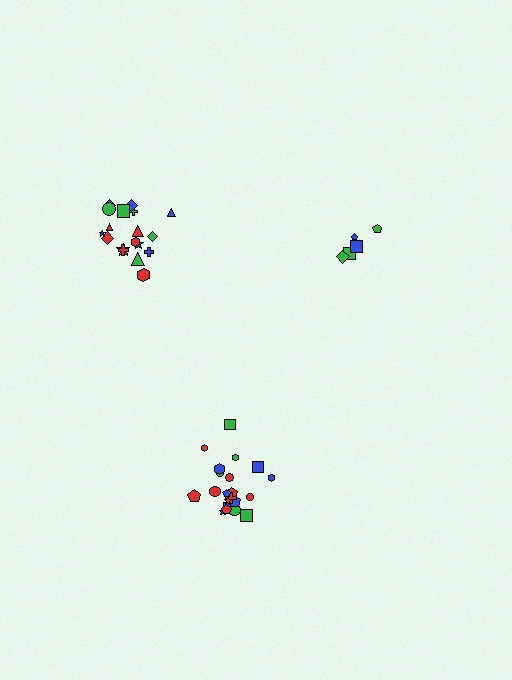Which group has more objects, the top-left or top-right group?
The top-left group.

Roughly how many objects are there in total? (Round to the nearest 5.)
Roughly 45 objects in total.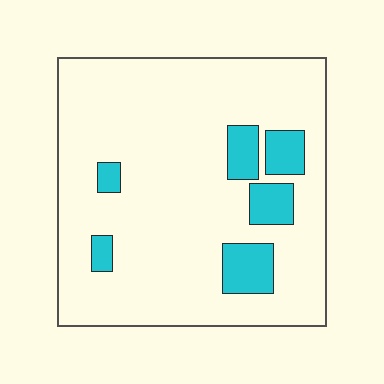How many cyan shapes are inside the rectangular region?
6.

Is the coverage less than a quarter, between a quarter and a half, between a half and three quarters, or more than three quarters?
Less than a quarter.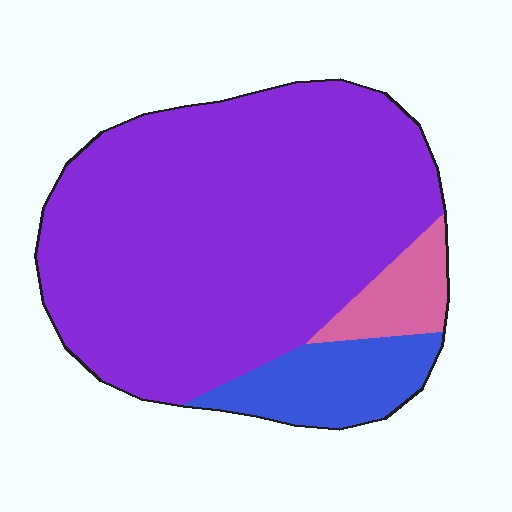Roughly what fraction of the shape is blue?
Blue takes up about one eighth (1/8) of the shape.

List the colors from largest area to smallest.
From largest to smallest: purple, blue, pink.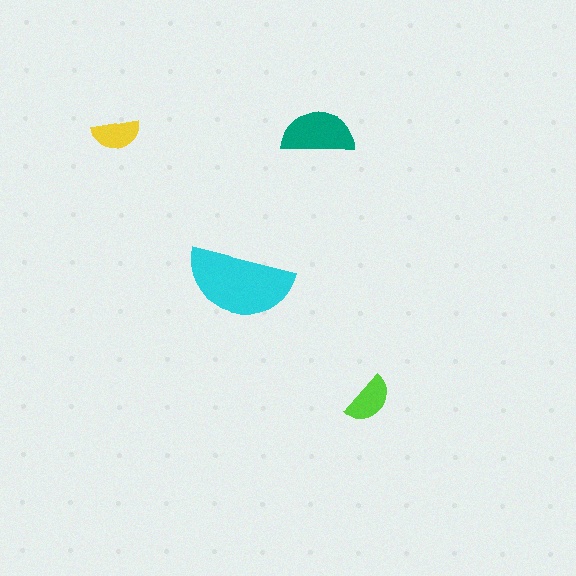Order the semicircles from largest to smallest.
the cyan one, the teal one, the lime one, the yellow one.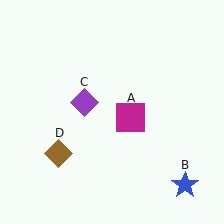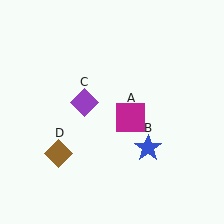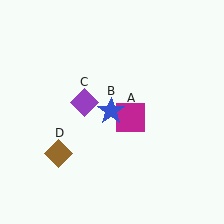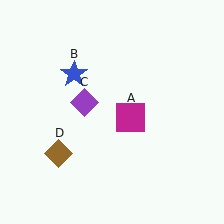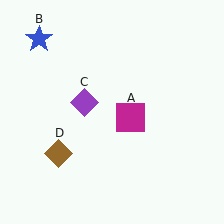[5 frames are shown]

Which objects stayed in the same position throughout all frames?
Magenta square (object A) and purple diamond (object C) and brown diamond (object D) remained stationary.